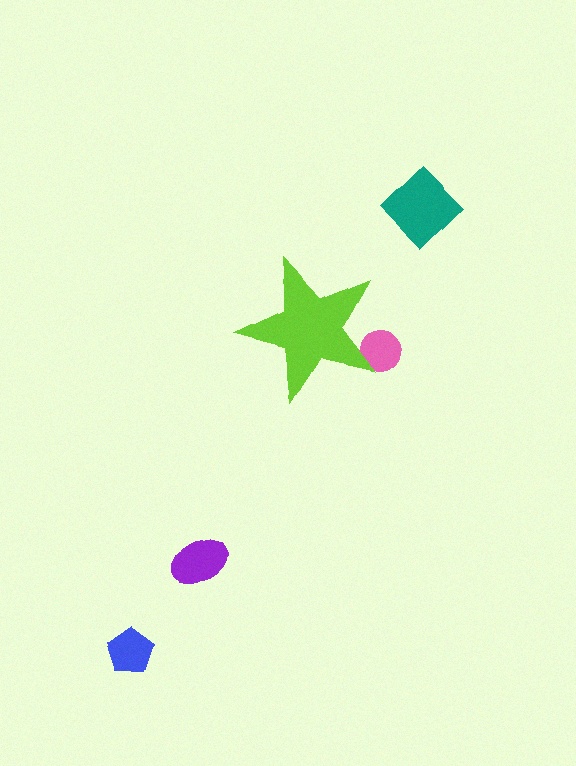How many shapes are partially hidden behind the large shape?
1 shape is partially hidden.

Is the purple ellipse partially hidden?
No, the purple ellipse is fully visible.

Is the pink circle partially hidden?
Yes, the pink circle is partially hidden behind the lime star.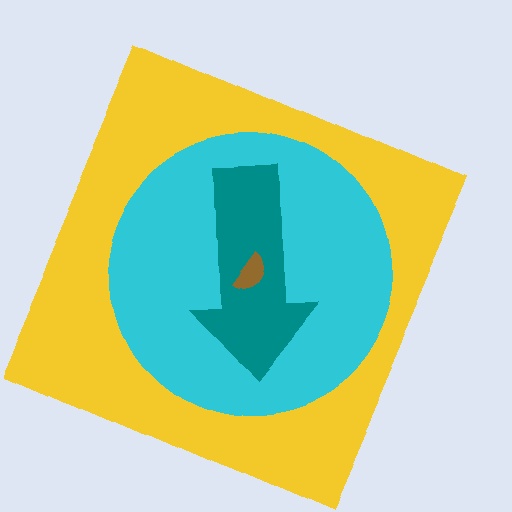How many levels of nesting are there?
4.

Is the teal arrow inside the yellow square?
Yes.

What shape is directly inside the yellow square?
The cyan circle.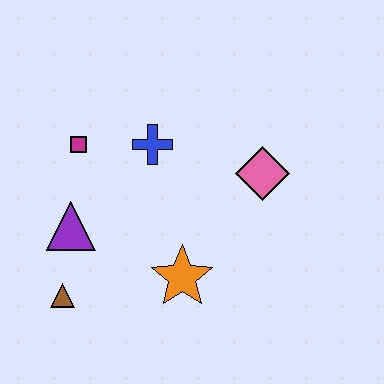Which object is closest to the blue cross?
The magenta square is closest to the blue cross.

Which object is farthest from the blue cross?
The brown triangle is farthest from the blue cross.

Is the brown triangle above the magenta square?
No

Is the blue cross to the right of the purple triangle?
Yes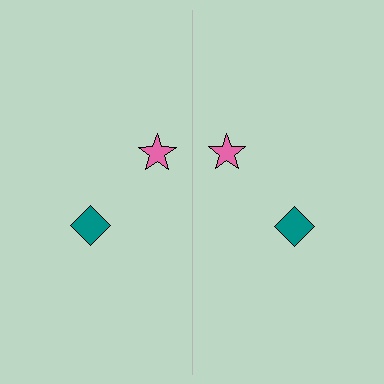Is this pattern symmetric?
Yes, this pattern has bilateral (reflection) symmetry.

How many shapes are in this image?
There are 4 shapes in this image.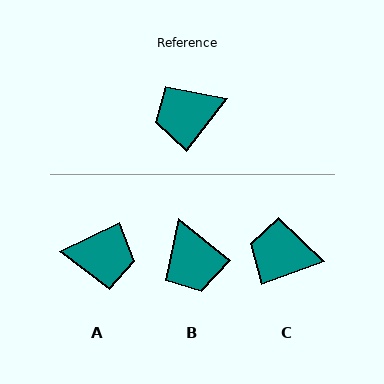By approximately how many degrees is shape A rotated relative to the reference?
Approximately 153 degrees counter-clockwise.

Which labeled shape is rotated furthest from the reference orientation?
A, about 153 degrees away.